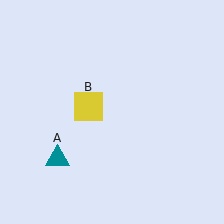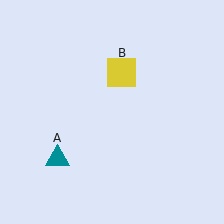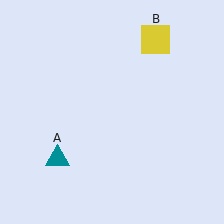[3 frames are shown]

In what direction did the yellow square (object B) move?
The yellow square (object B) moved up and to the right.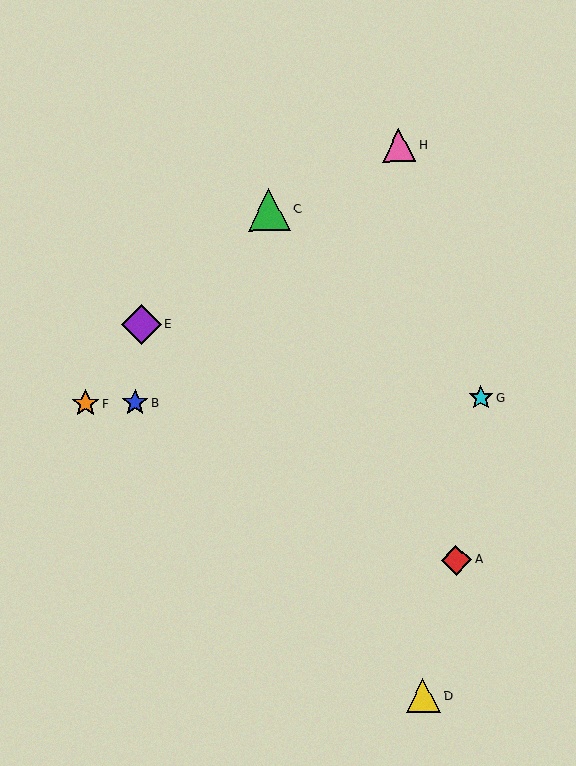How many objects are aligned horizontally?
3 objects (B, F, G) are aligned horizontally.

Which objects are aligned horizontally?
Objects B, F, G are aligned horizontally.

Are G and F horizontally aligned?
Yes, both are at y≈398.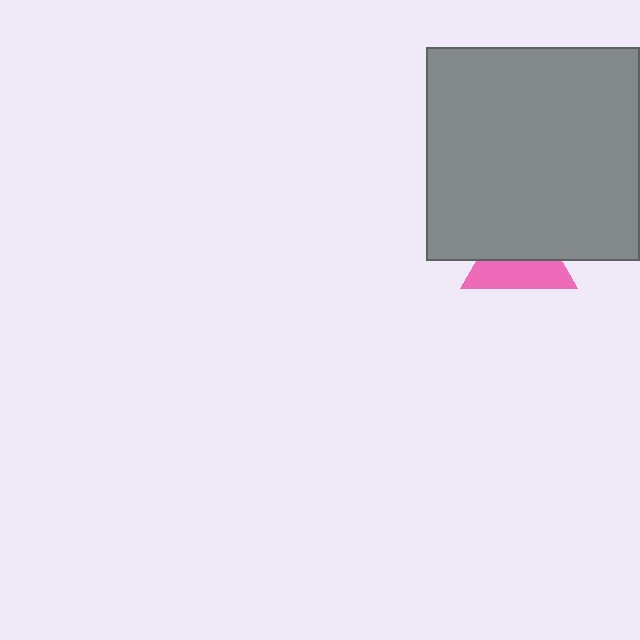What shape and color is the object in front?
The object in front is a gray square.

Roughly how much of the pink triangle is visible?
About half of it is visible (roughly 47%).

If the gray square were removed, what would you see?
You would see the complete pink triangle.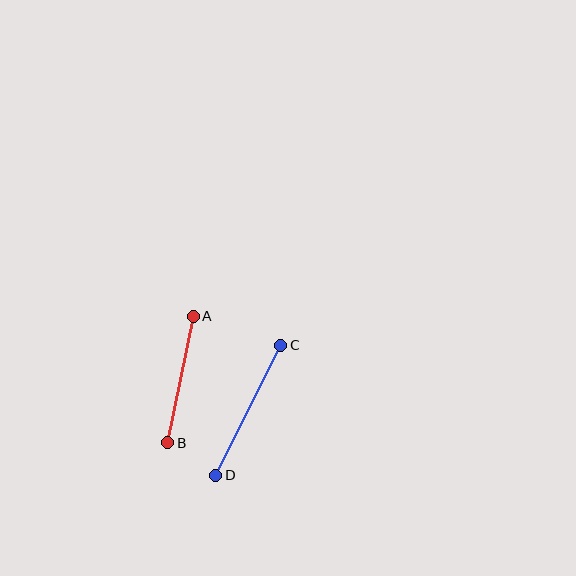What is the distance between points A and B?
The distance is approximately 129 pixels.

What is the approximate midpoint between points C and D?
The midpoint is at approximately (248, 410) pixels.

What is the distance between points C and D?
The distance is approximately 145 pixels.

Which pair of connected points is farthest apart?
Points C and D are farthest apart.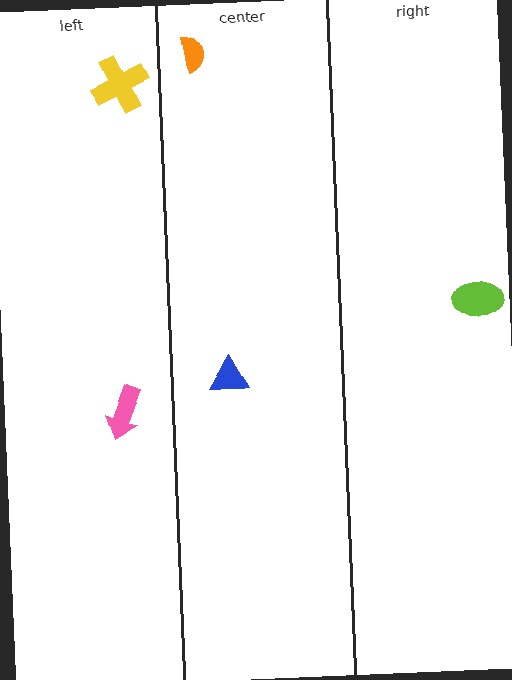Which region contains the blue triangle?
The center region.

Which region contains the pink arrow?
The left region.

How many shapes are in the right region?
1.